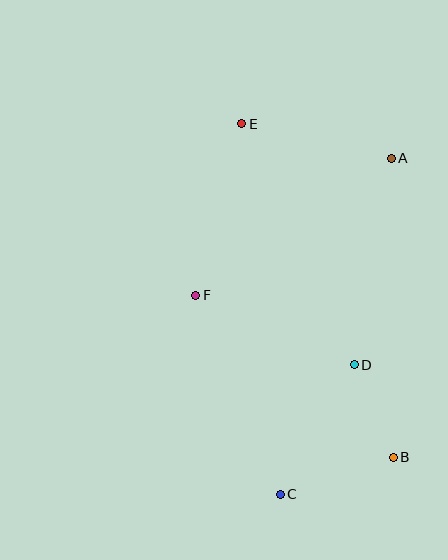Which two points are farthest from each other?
Points C and E are farthest from each other.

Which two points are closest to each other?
Points B and D are closest to each other.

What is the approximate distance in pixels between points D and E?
The distance between D and E is approximately 266 pixels.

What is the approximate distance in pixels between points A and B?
The distance between A and B is approximately 299 pixels.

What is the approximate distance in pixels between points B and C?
The distance between B and C is approximately 119 pixels.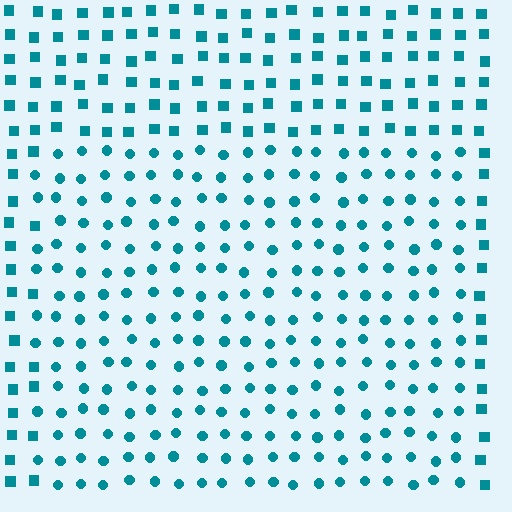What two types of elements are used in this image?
The image uses circles inside the rectangle region and squares outside it.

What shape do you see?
I see a rectangle.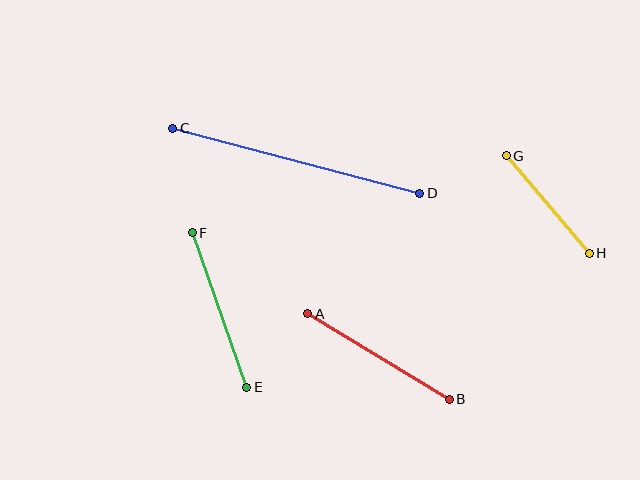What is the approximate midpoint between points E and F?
The midpoint is at approximately (220, 310) pixels.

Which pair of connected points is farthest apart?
Points C and D are farthest apart.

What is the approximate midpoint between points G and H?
The midpoint is at approximately (548, 205) pixels.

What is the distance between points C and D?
The distance is approximately 255 pixels.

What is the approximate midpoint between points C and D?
The midpoint is at approximately (296, 161) pixels.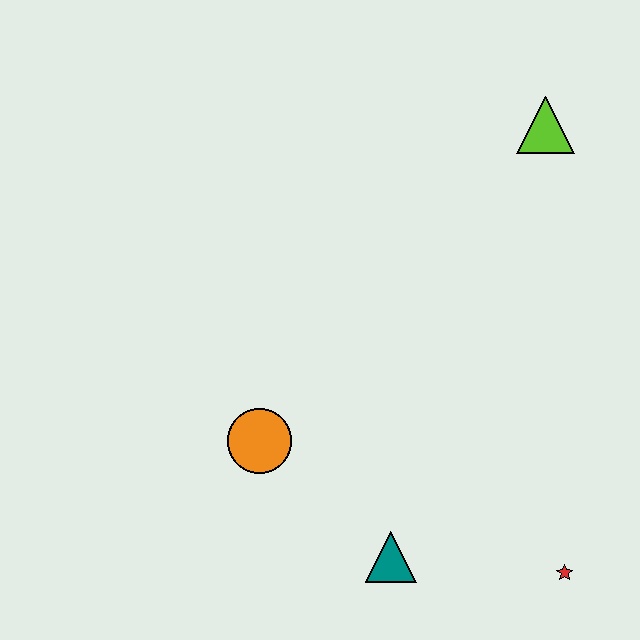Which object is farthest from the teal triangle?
The lime triangle is farthest from the teal triangle.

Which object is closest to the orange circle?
The teal triangle is closest to the orange circle.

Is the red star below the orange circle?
Yes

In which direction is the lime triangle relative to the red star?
The lime triangle is above the red star.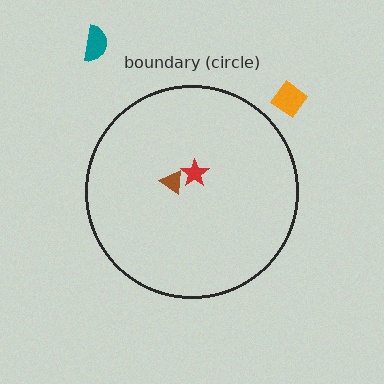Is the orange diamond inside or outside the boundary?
Outside.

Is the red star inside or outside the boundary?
Inside.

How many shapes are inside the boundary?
2 inside, 2 outside.